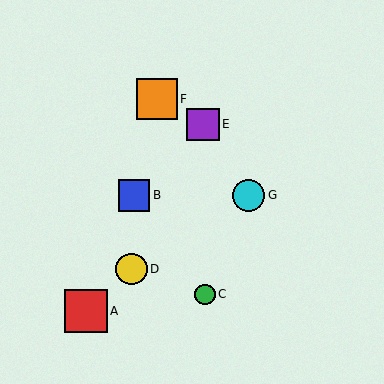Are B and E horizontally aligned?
No, B is at y≈195 and E is at y≈124.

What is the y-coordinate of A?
Object A is at y≈311.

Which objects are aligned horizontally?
Objects B, G are aligned horizontally.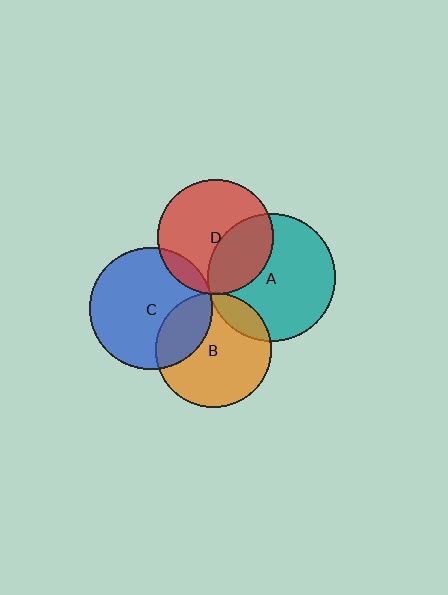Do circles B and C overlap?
Yes.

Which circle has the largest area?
Circle A (teal).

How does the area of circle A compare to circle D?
Approximately 1.2 times.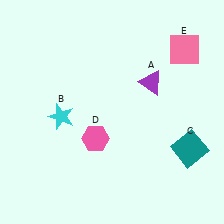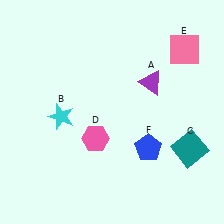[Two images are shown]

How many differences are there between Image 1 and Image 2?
There is 1 difference between the two images.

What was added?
A blue pentagon (F) was added in Image 2.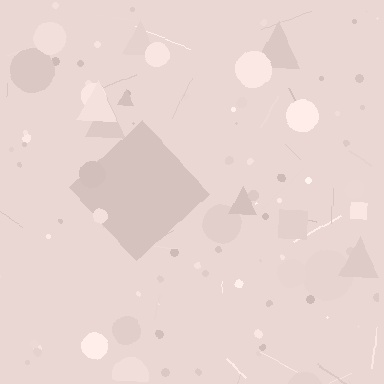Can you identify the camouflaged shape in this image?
The camouflaged shape is a diamond.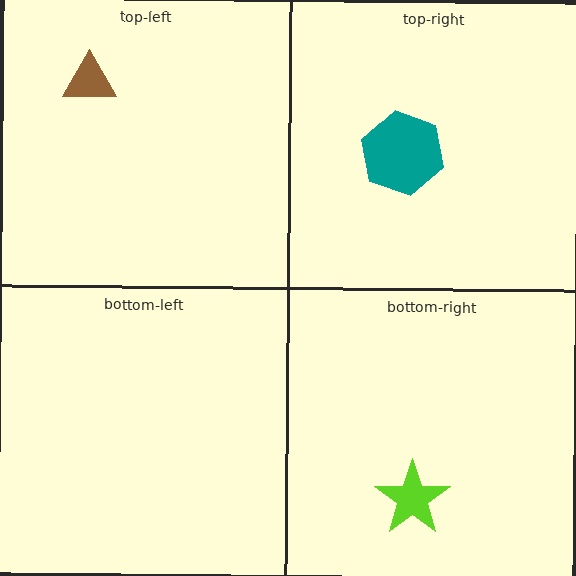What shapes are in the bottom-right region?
The lime star.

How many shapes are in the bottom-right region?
1.